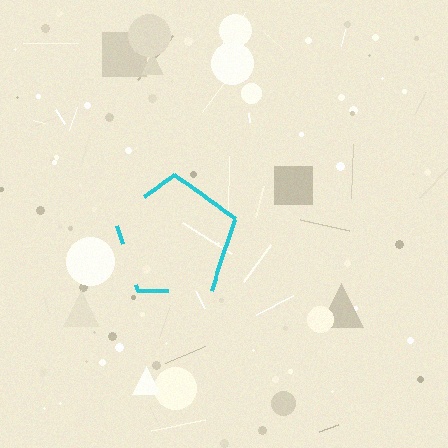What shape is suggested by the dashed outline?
The dashed outline suggests a pentagon.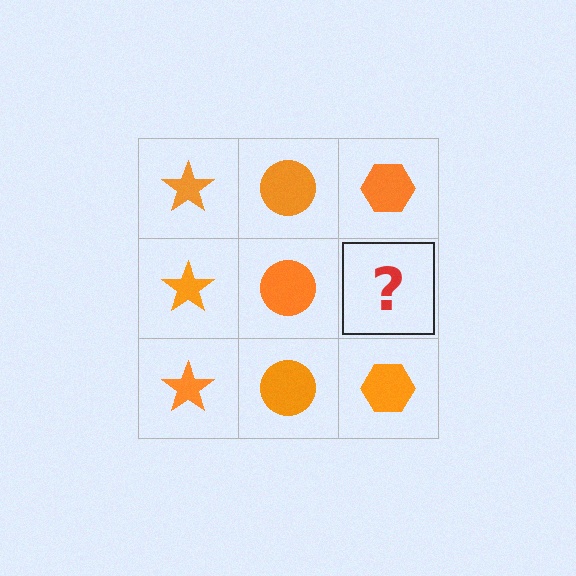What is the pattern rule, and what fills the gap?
The rule is that each column has a consistent shape. The gap should be filled with an orange hexagon.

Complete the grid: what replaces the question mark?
The question mark should be replaced with an orange hexagon.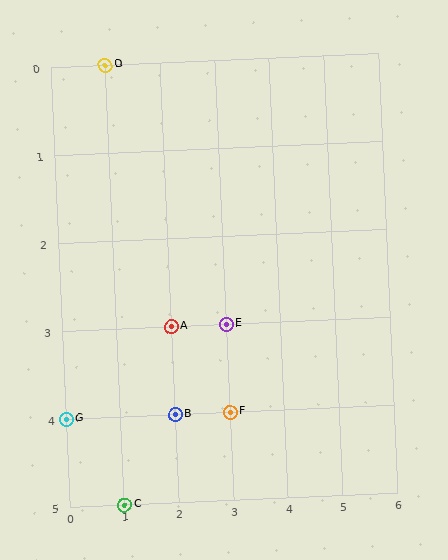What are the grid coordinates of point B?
Point B is at grid coordinates (2, 4).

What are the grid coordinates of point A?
Point A is at grid coordinates (2, 3).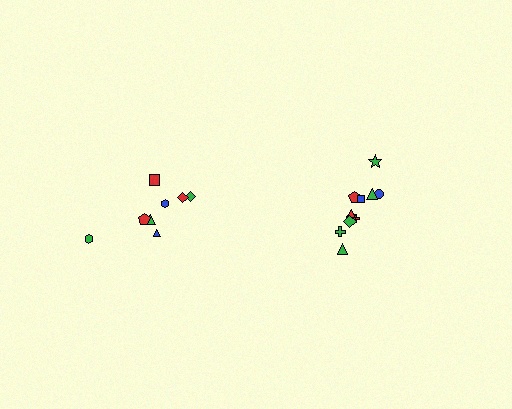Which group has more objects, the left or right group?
The right group.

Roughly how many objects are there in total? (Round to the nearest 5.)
Roughly 20 objects in total.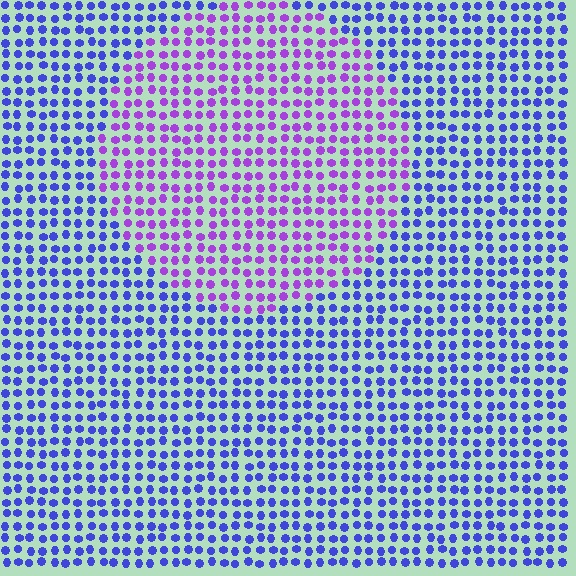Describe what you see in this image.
The image is filled with small blue elements in a uniform arrangement. A circle-shaped region is visible where the elements are tinted to a slightly different hue, forming a subtle color boundary.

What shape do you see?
I see a circle.